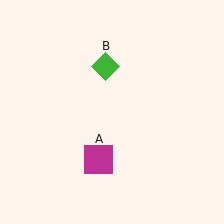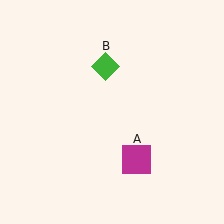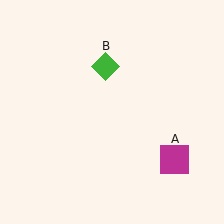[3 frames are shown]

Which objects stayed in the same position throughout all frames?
Green diamond (object B) remained stationary.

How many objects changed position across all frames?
1 object changed position: magenta square (object A).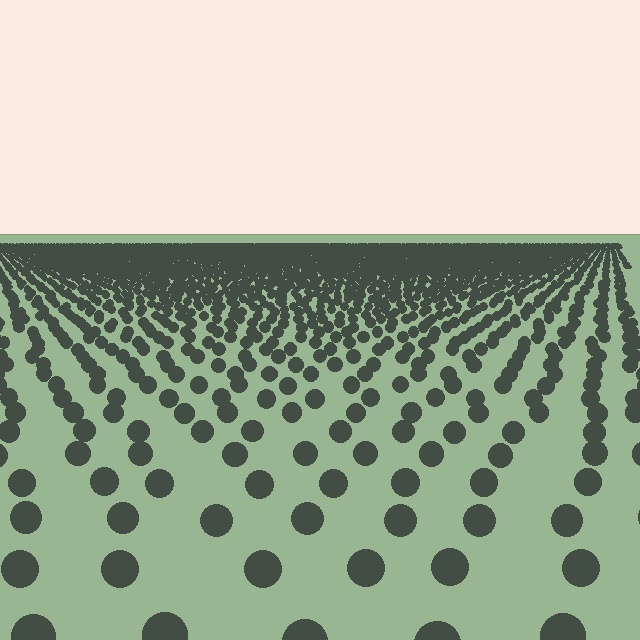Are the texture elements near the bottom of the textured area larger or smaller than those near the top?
Larger. Near the bottom, elements are closer to the viewer and appear at a bigger on-screen size.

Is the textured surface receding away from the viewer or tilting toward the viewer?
The surface is receding away from the viewer. Texture elements get smaller and denser toward the top.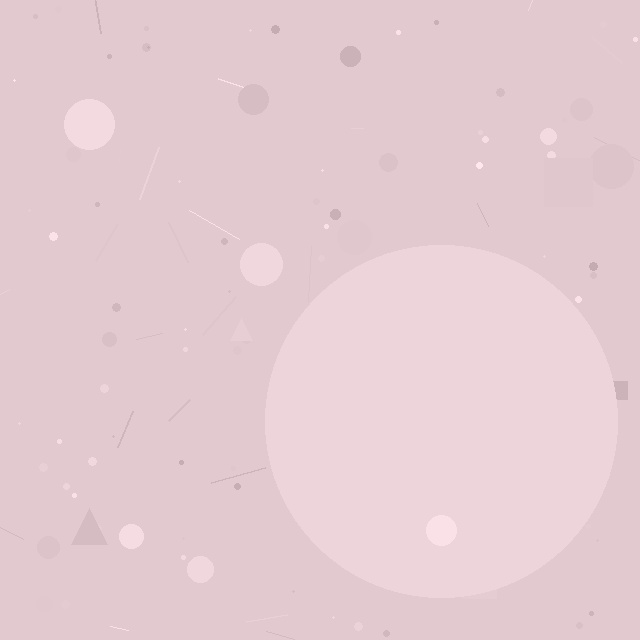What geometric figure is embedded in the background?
A circle is embedded in the background.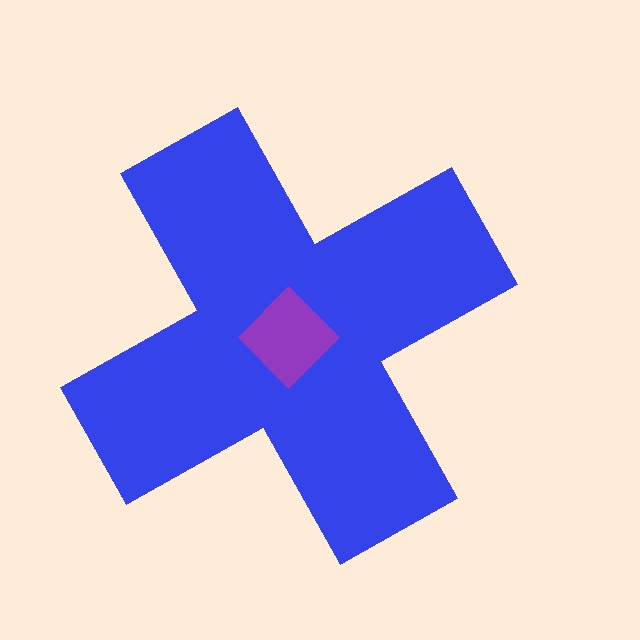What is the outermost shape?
The blue cross.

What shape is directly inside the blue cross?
The purple diamond.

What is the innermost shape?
The purple diamond.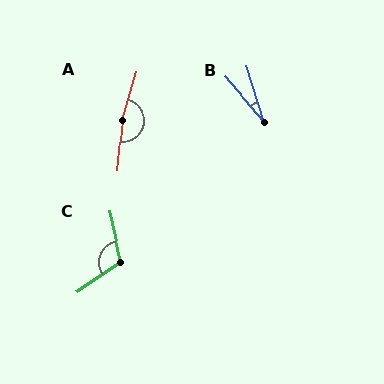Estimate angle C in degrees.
Approximately 112 degrees.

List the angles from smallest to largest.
B (24°), C (112°), A (169°).